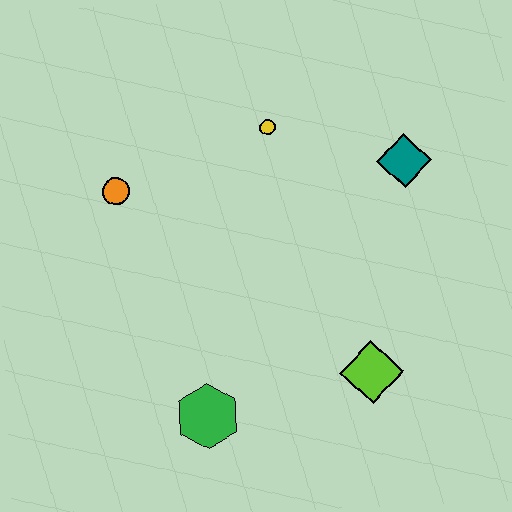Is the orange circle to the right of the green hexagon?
No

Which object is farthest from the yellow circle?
The green hexagon is farthest from the yellow circle.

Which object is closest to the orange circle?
The yellow circle is closest to the orange circle.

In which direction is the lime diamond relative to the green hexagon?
The lime diamond is to the right of the green hexagon.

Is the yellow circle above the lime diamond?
Yes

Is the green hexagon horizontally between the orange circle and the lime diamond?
Yes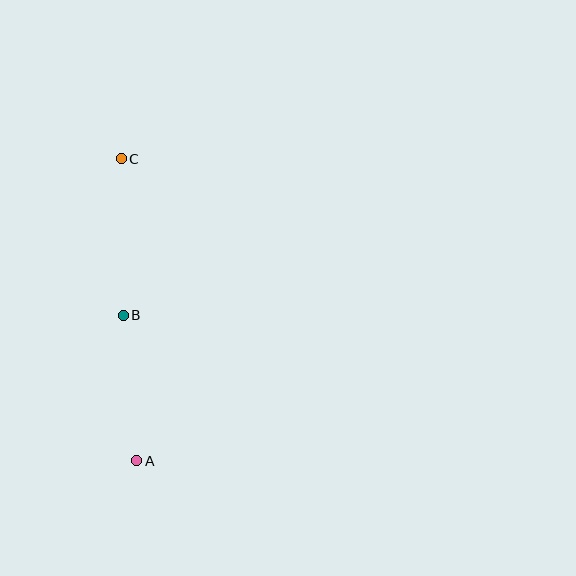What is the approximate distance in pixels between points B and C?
The distance between B and C is approximately 156 pixels.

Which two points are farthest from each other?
Points A and C are farthest from each other.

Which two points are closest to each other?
Points A and B are closest to each other.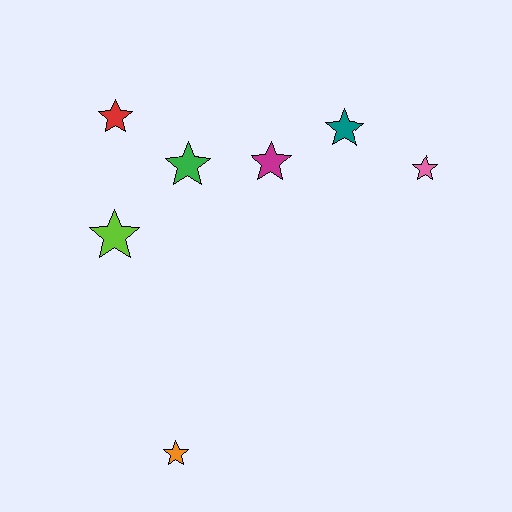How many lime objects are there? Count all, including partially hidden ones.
There is 1 lime object.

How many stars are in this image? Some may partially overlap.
There are 7 stars.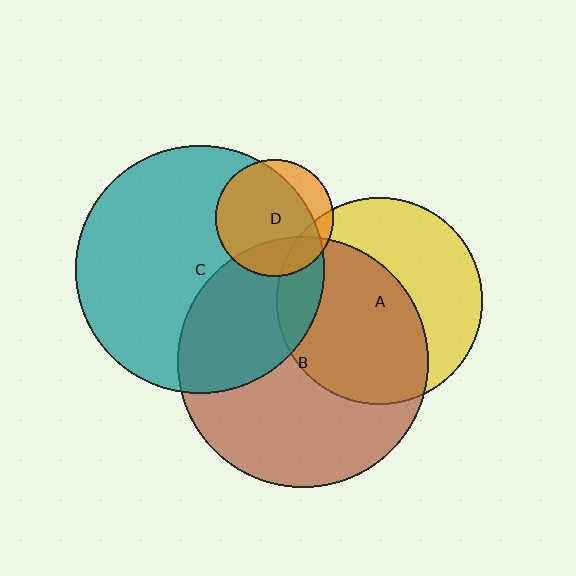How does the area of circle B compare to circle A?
Approximately 1.5 times.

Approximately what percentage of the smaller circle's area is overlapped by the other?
Approximately 55%.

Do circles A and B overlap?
Yes.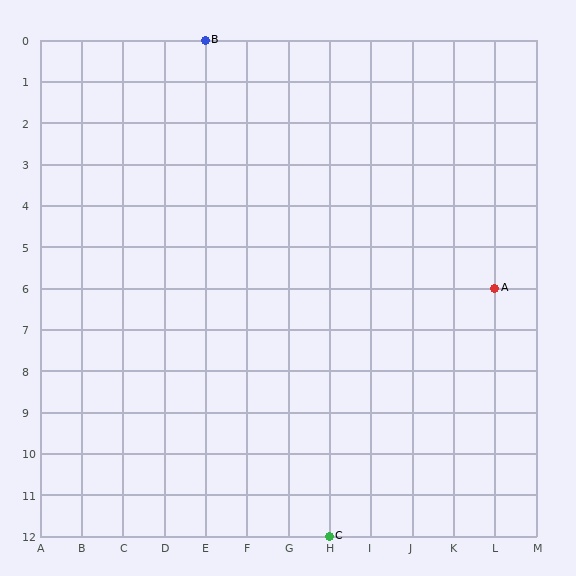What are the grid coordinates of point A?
Point A is at grid coordinates (L, 6).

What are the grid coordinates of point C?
Point C is at grid coordinates (H, 12).